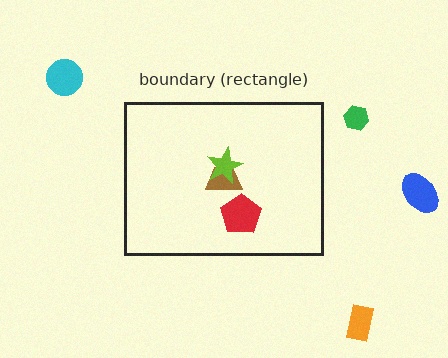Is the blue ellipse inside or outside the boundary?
Outside.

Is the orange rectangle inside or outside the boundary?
Outside.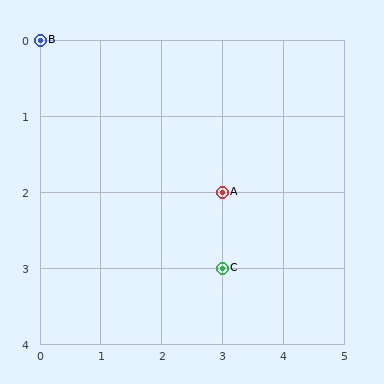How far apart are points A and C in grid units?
Points A and C are 1 row apart.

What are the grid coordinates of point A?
Point A is at grid coordinates (3, 2).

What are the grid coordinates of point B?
Point B is at grid coordinates (0, 0).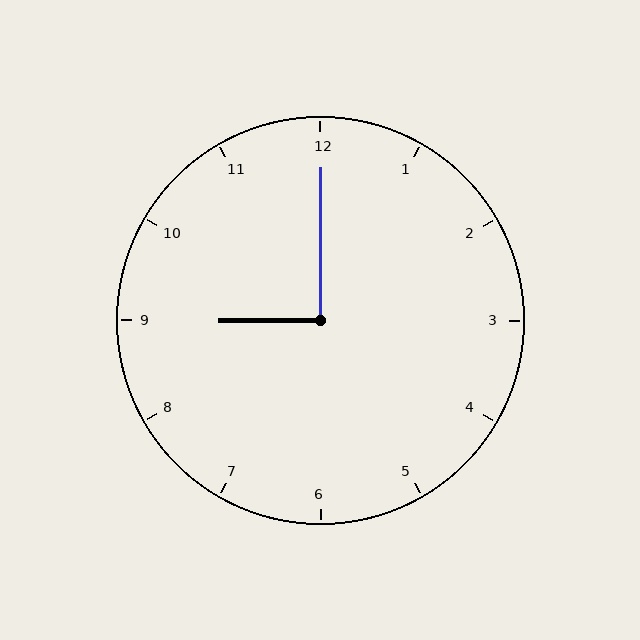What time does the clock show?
9:00.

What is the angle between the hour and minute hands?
Approximately 90 degrees.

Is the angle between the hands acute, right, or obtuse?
It is right.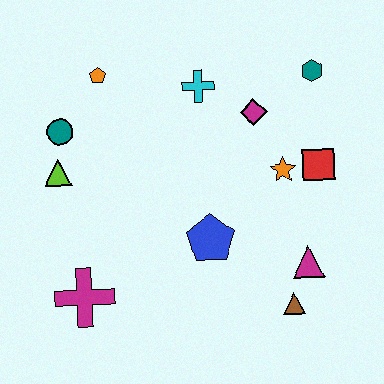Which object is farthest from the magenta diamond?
The magenta cross is farthest from the magenta diamond.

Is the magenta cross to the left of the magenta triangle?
Yes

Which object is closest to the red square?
The orange star is closest to the red square.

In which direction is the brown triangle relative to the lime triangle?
The brown triangle is to the right of the lime triangle.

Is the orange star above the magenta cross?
Yes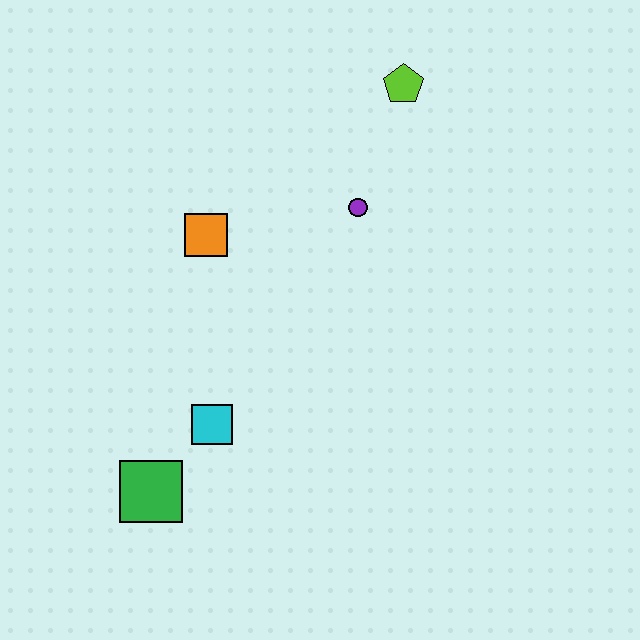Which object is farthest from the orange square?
The green square is farthest from the orange square.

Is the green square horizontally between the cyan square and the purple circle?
No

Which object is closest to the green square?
The cyan square is closest to the green square.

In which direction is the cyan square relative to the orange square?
The cyan square is below the orange square.